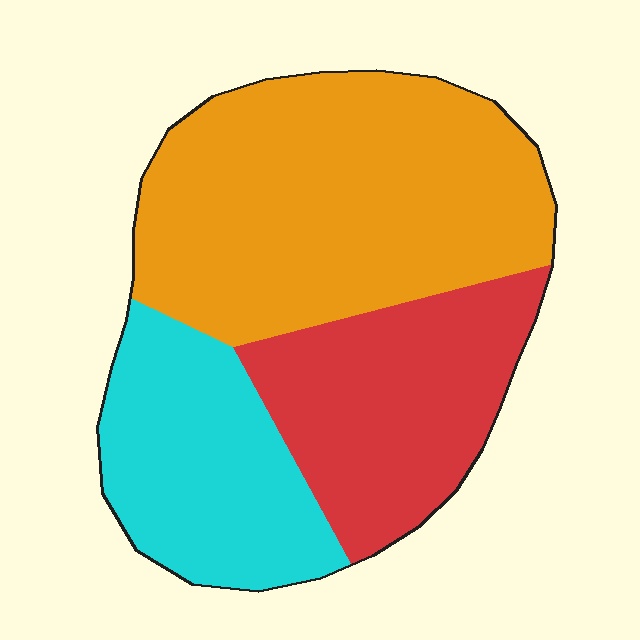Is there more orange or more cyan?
Orange.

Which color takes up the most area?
Orange, at roughly 50%.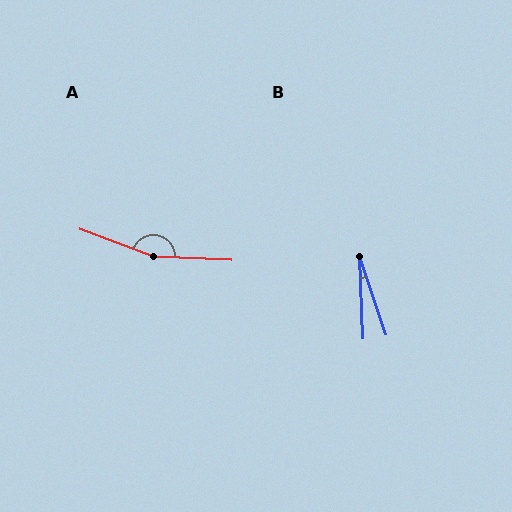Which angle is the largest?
A, at approximately 161 degrees.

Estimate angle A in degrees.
Approximately 161 degrees.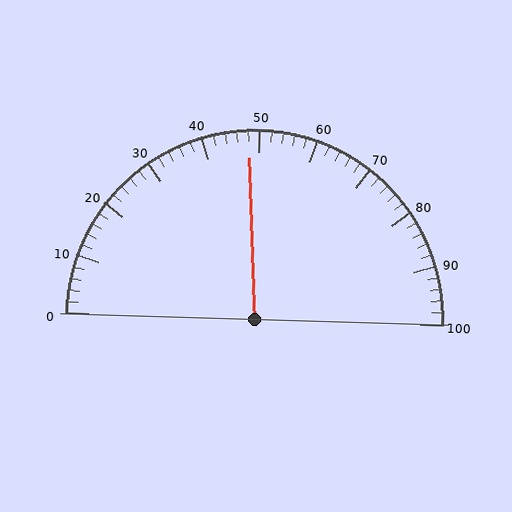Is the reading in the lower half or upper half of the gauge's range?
The reading is in the lower half of the range (0 to 100).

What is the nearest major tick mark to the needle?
The nearest major tick mark is 50.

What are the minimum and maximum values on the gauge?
The gauge ranges from 0 to 100.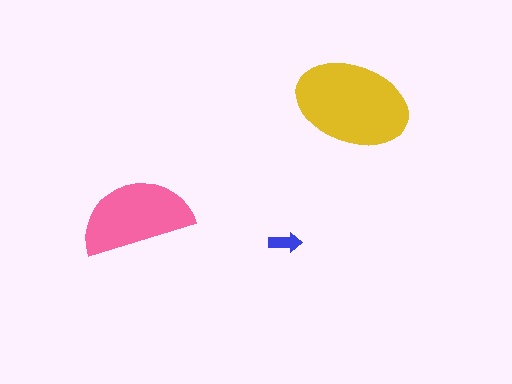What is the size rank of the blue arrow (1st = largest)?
3rd.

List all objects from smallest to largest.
The blue arrow, the pink semicircle, the yellow ellipse.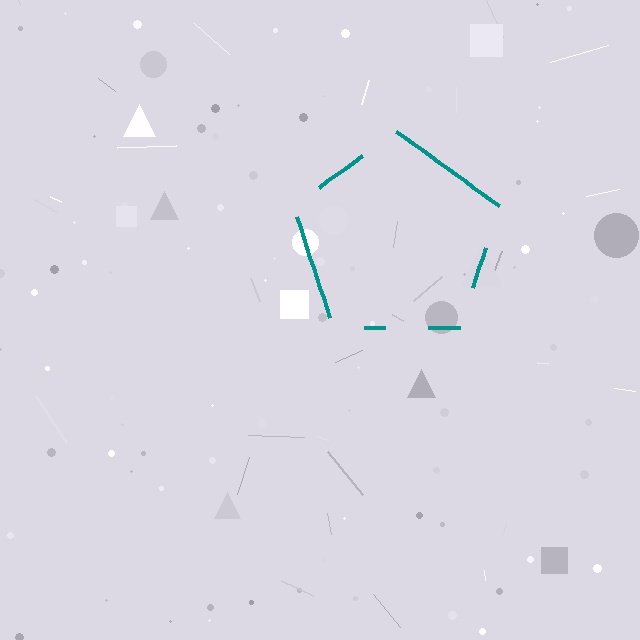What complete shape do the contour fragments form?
The contour fragments form a pentagon.